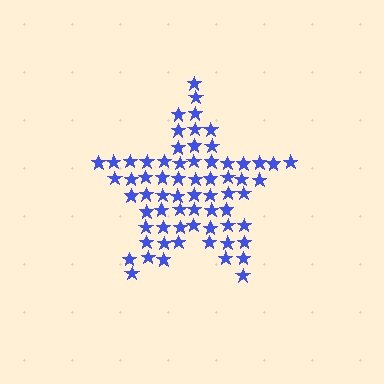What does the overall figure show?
The overall figure shows a star.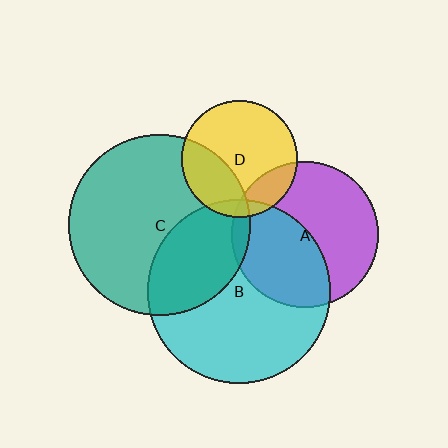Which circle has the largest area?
Circle B (cyan).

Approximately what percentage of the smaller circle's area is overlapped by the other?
Approximately 10%.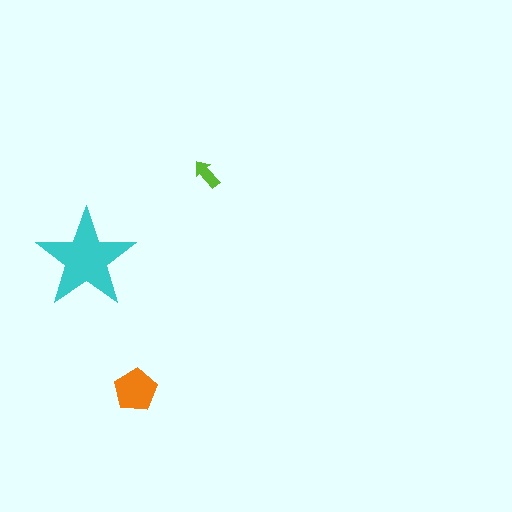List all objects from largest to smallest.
The cyan star, the orange pentagon, the lime arrow.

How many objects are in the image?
There are 3 objects in the image.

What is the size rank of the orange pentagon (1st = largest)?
2nd.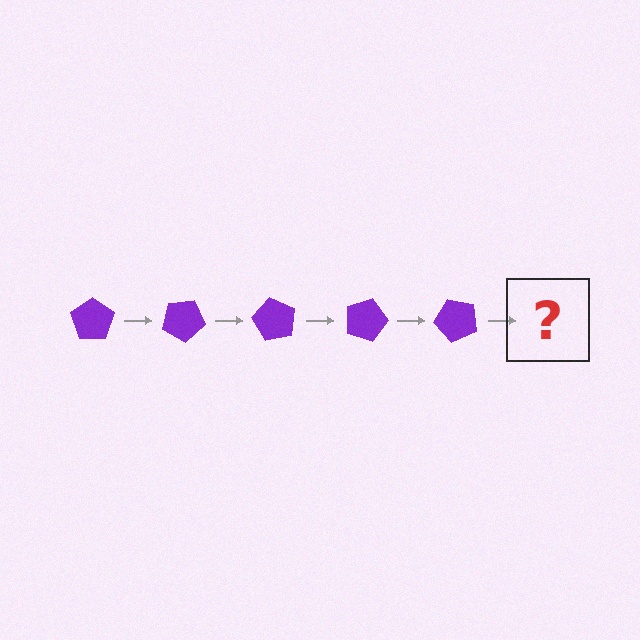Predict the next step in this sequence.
The next step is a purple pentagon rotated 150 degrees.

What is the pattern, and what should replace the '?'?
The pattern is that the pentagon rotates 30 degrees each step. The '?' should be a purple pentagon rotated 150 degrees.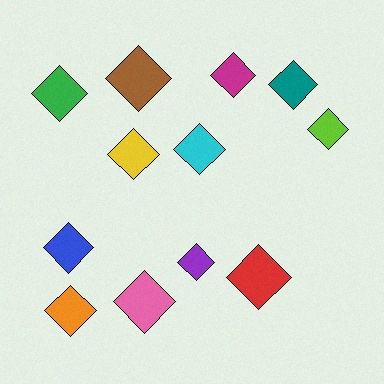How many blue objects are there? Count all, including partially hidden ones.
There is 1 blue object.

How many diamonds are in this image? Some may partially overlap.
There are 12 diamonds.